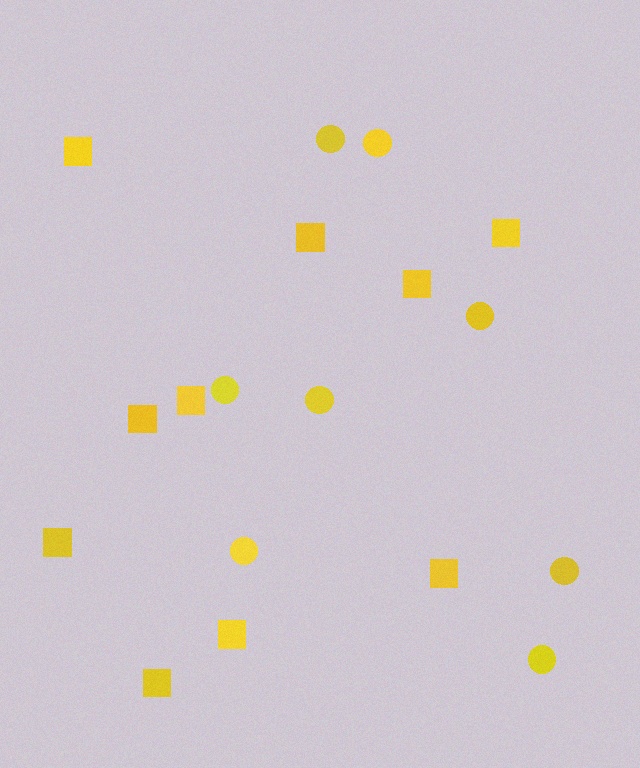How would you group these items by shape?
There are 2 groups: one group of circles (8) and one group of squares (10).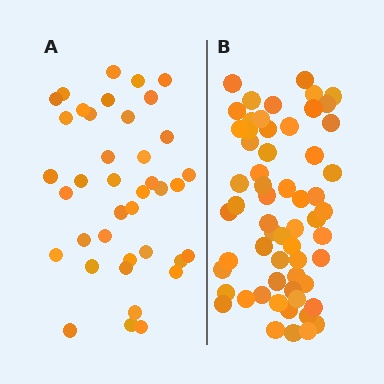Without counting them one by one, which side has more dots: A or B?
Region B (the right region) has more dots.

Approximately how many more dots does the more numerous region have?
Region B has approximately 20 more dots than region A.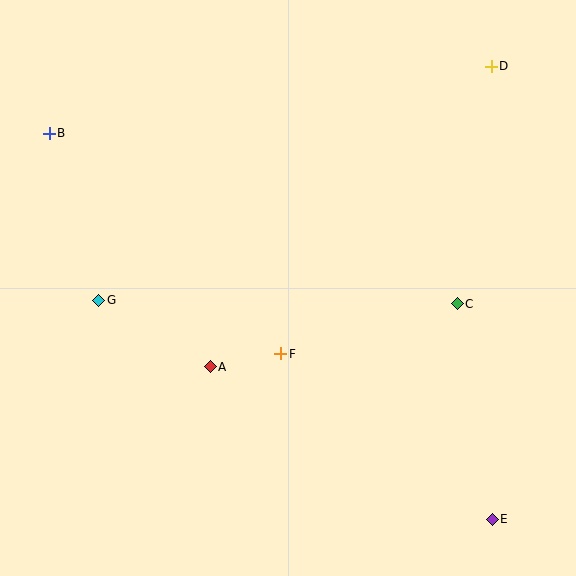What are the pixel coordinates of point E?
Point E is at (492, 519).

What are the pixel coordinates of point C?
Point C is at (457, 304).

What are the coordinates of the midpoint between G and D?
The midpoint between G and D is at (295, 183).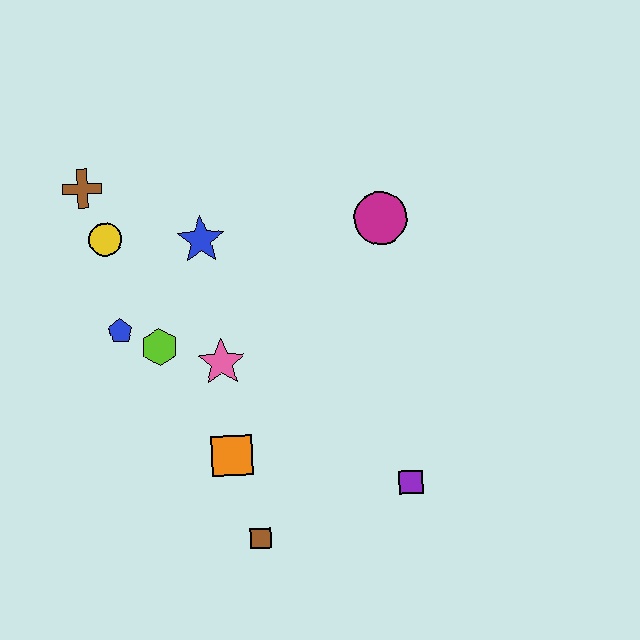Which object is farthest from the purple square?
The brown cross is farthest from the purple square.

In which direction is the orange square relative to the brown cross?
The orange square is below the brown cross.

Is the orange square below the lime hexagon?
Yes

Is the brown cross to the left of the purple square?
Yes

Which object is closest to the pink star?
The lime hexagon is closest to the pink star.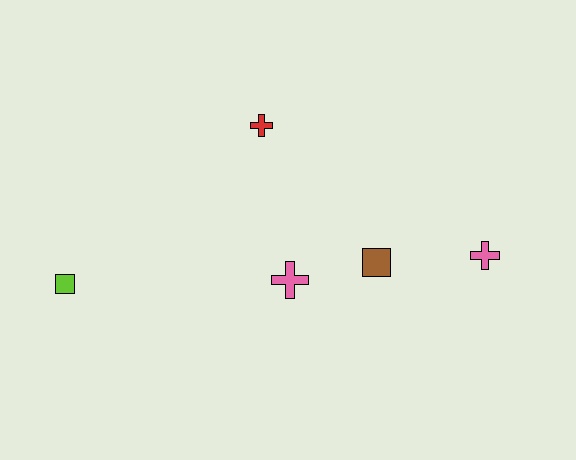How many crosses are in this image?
There are 3 crosses.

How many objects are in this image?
There are 5 objects.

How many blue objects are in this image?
There are no blue objects.